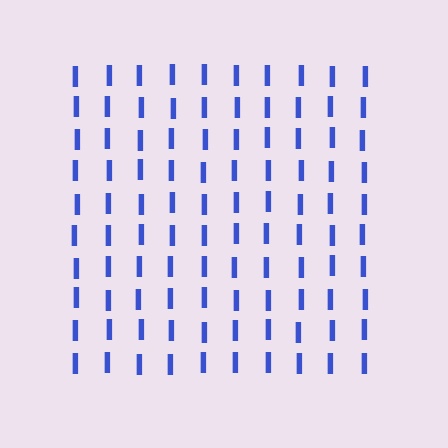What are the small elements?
The small elements are letter I's.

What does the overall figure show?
The overall figure shows a square.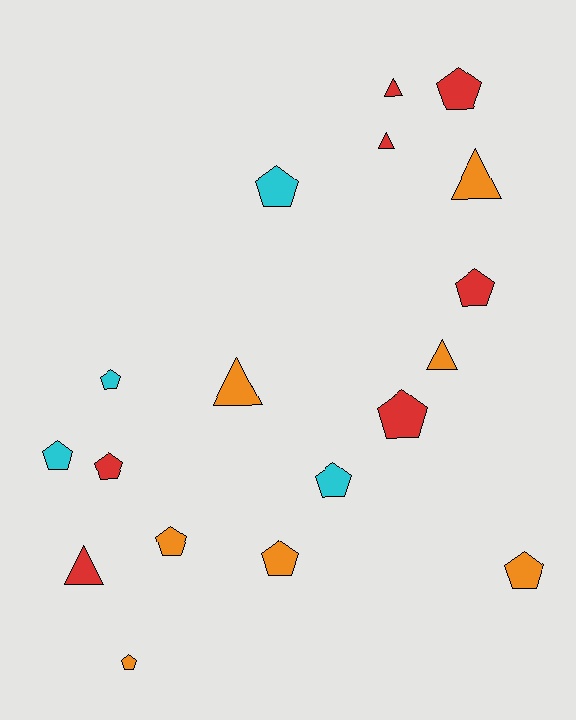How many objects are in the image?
There are 18 objects.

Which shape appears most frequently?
Pentagon, with 12 objects.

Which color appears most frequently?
Red, with 7 objects.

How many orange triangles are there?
There are 3 orange triangles.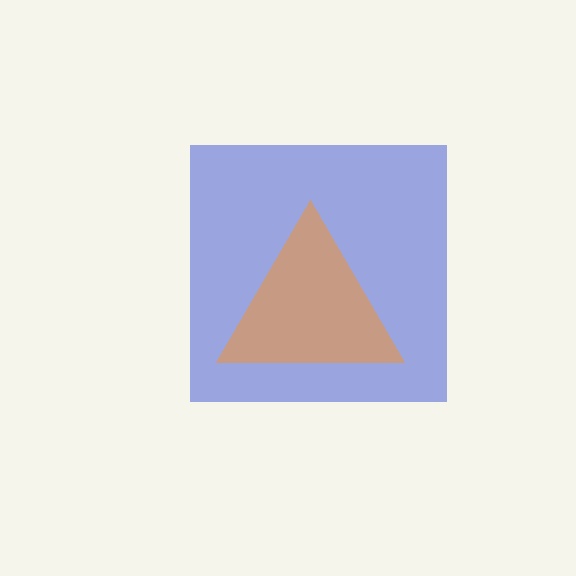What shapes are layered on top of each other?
The layered shapes are: a blue square, an orange triangle.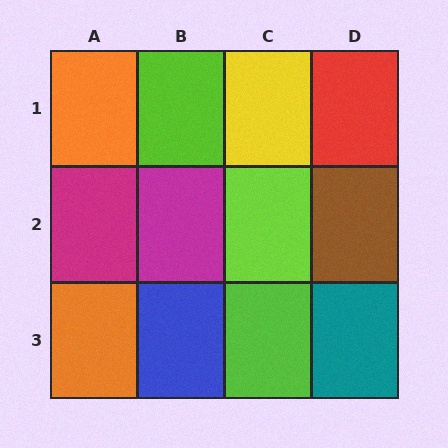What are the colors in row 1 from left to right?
Orange, lime, yellow, red.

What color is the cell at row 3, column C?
Lime.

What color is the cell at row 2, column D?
Brown.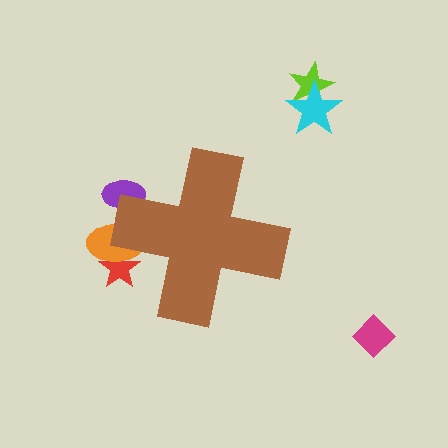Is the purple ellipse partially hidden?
Yes, the purple ellipse is partially hidden behind the brown cross.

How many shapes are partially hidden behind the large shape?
3 shapes are partially hidden.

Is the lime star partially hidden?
No, the lime star is fully visible.